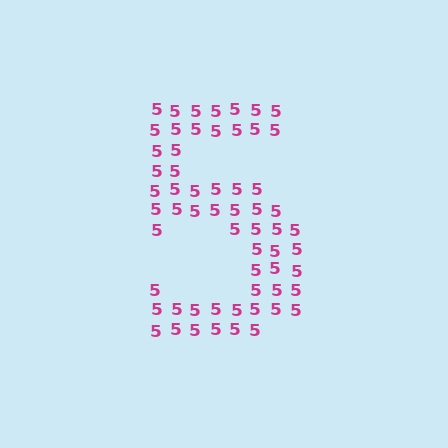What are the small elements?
The small elements are digit 5's.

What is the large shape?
The large shape is the digit 5.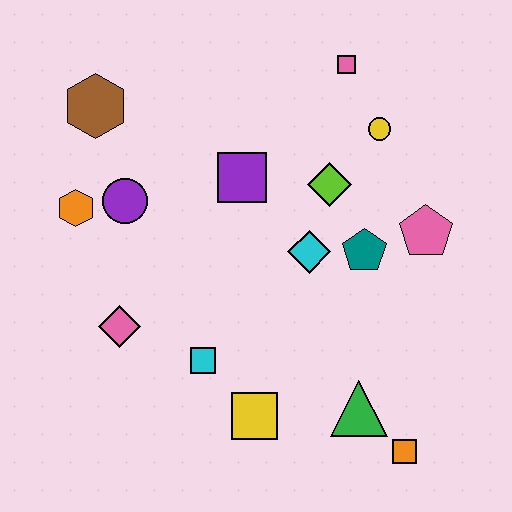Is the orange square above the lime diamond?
No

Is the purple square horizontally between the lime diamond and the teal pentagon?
No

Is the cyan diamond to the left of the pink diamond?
No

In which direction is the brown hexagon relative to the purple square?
The brown hexagon is to the left of the purple square.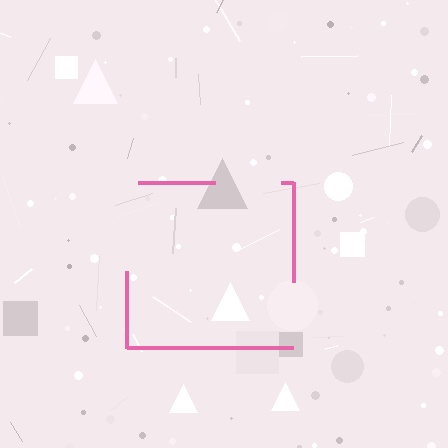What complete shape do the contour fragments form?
The contour fragments form a square.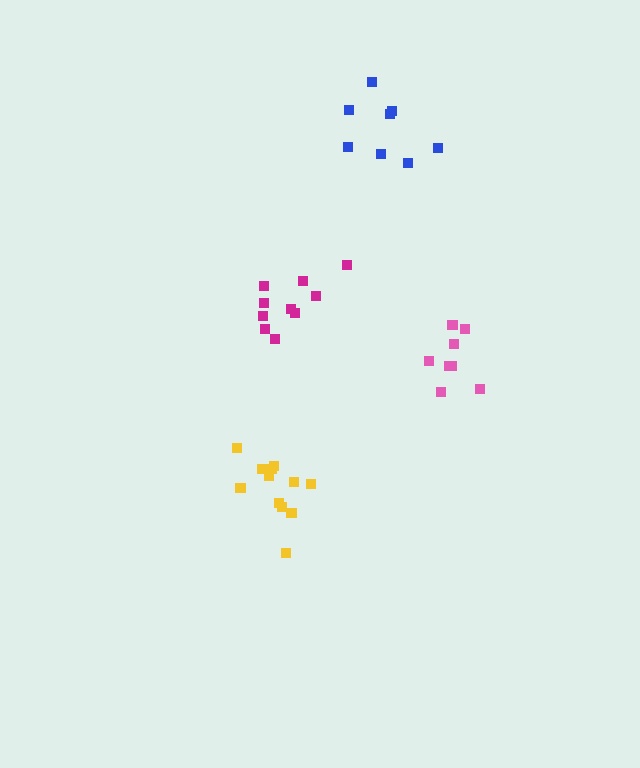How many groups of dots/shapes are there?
There are 4 groups.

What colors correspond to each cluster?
The clusters are colored: blue, magenta, pink, yellow.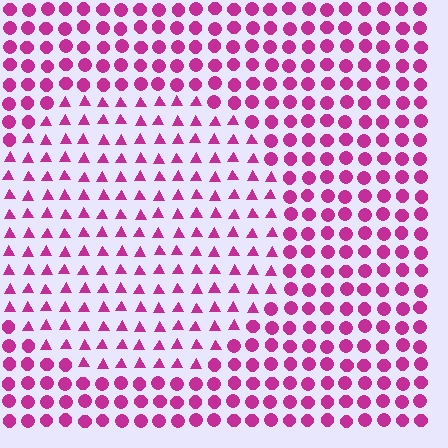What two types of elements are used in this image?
The image uses triangles inside the circle region and circles outside it.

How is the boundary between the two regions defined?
The boundary is defined by a change in element shape: triangles inside vs. circles outside. All elements share the same color and spacing.